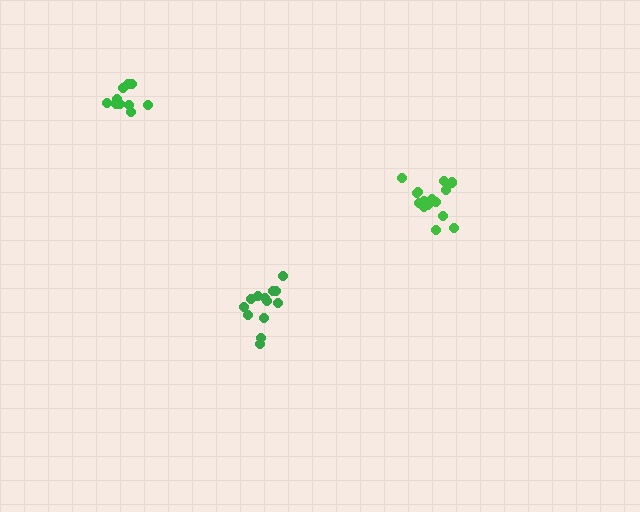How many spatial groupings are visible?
There are 3 spatial groupings.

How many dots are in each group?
Group 1: 10 dots, Group 2: 15 dots, Group 3: 13 dots (38 total).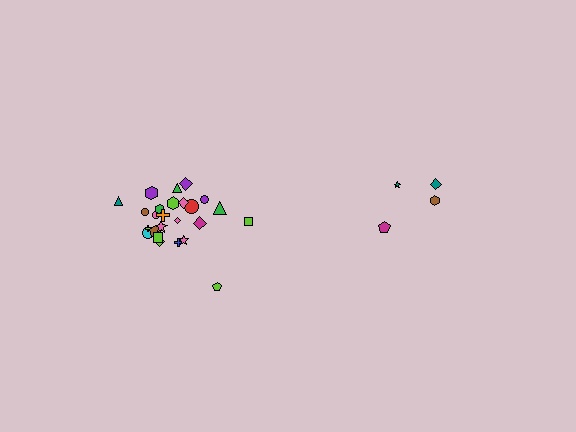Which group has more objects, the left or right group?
The left group.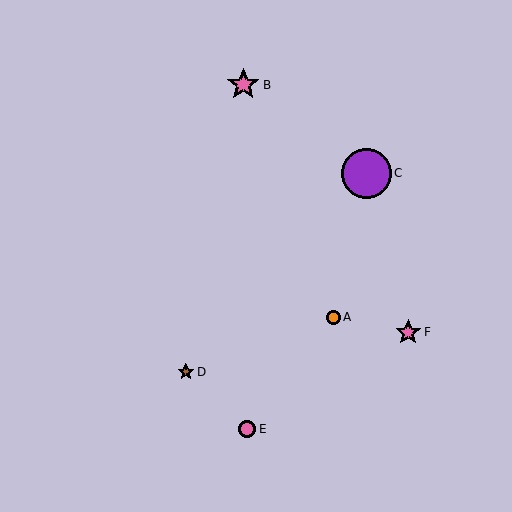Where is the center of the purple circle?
The center of the purple circle is at (366, 173).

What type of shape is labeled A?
Shape A is an orange circle.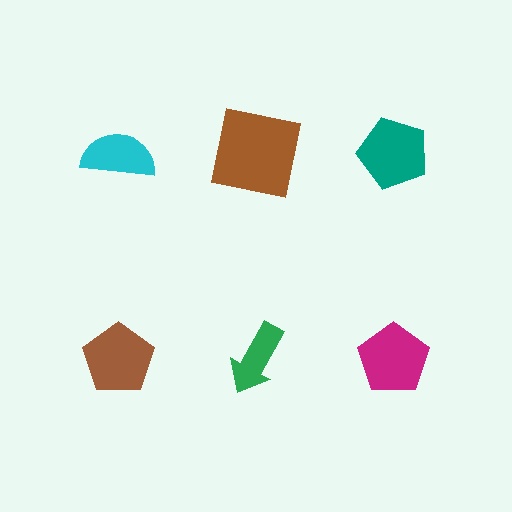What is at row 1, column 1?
A cyan semicircle.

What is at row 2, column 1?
A brown pentagon.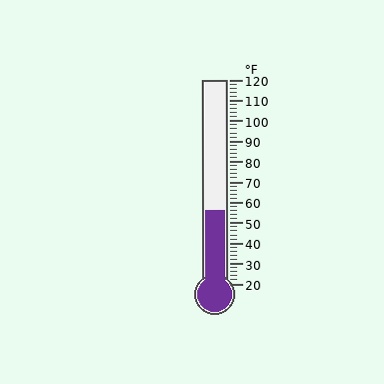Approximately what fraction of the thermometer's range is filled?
The thermometer is filled to approximately 35% of its range.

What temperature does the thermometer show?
The thermometer shows approximately 56°F.